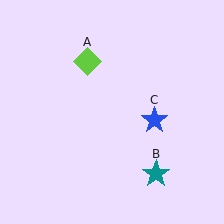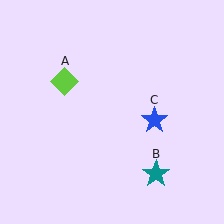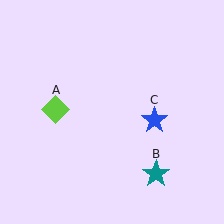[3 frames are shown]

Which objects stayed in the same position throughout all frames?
Teal star (object B) and blue star (object C) remained stationary.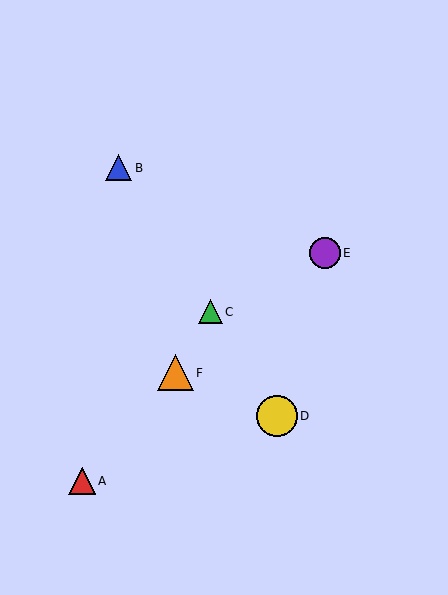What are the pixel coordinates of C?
Object C is at (210, 312).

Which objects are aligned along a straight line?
Objects B, C, D are aligned along a straight line.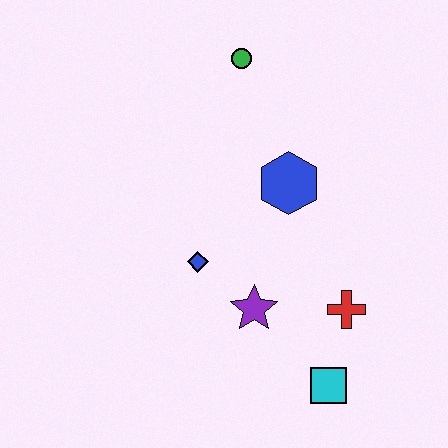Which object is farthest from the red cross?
The green circle is farthest from the red cross.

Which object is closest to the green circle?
The blue hexagon is closest to the green circle.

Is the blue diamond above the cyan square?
Yes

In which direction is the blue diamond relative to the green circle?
The blue diamond is below the green circle.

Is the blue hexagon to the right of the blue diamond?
Yes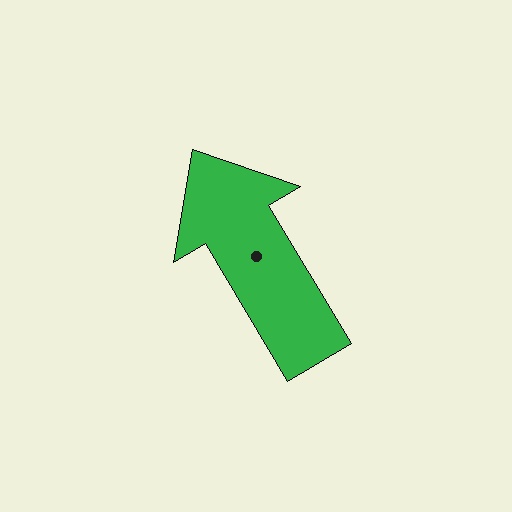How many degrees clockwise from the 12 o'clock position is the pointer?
Approximately 329 degrees.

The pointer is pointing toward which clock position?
Roughly 11 o'clock.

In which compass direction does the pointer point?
Northwest.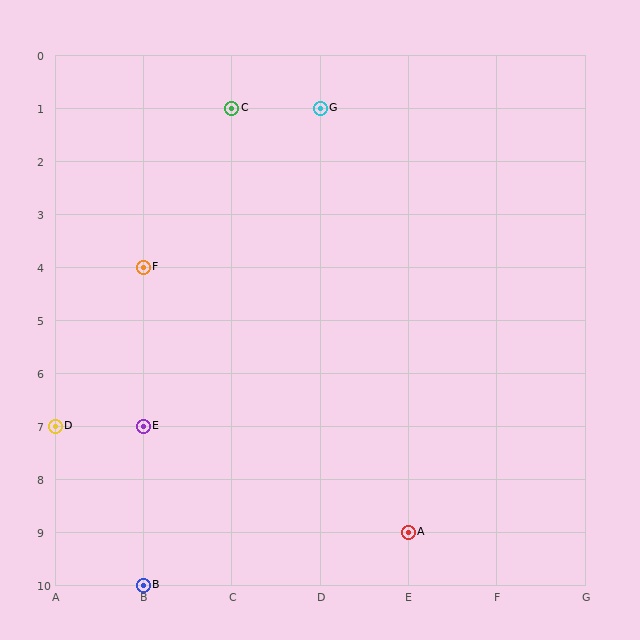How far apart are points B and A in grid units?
Points B and A are 3 columns and 1 row apart (about 3.2 grid units diagonally).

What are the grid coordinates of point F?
Point F is at grid coordinates (B, 4).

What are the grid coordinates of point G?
Point G is at grid coordinates (D, 1).